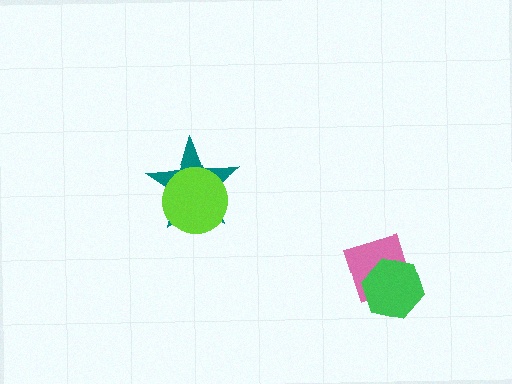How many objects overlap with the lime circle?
1 object overlaps with the lime circle.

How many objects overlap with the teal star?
1 object overlaps with the teal star.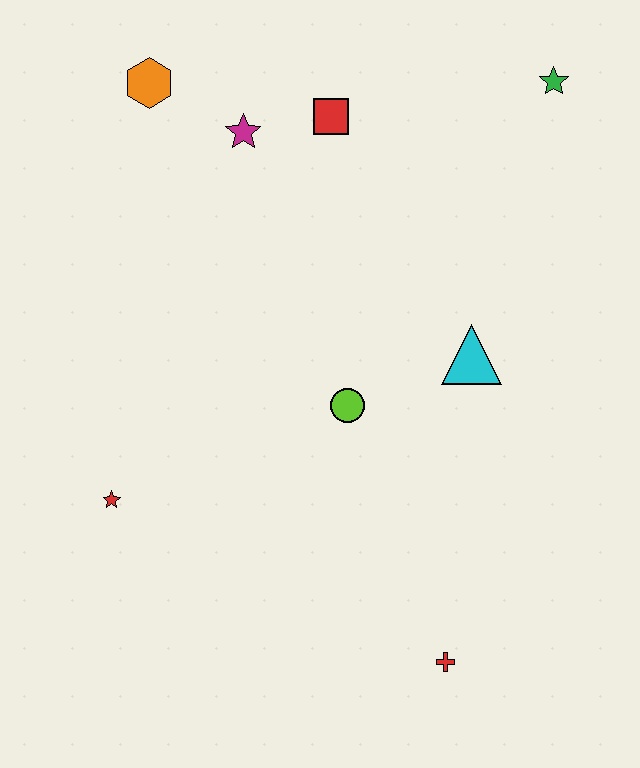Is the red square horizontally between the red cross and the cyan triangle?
No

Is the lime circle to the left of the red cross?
Yes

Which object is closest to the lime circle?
The cyan triangle is closest to the lime circle.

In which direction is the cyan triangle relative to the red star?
The cyan triangle is to the right of the red star.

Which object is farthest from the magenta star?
The red cross is farthest from the magenta star.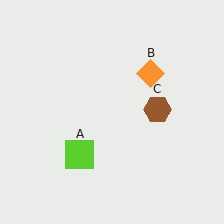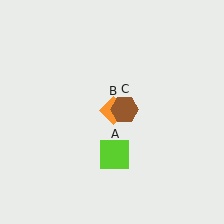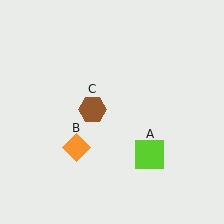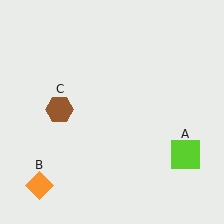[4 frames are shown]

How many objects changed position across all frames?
3 objects changed position: lime square (object A), orange diamond (object B), brown hexagon (object C).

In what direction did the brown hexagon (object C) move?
The brown hexagon (object C) moved left.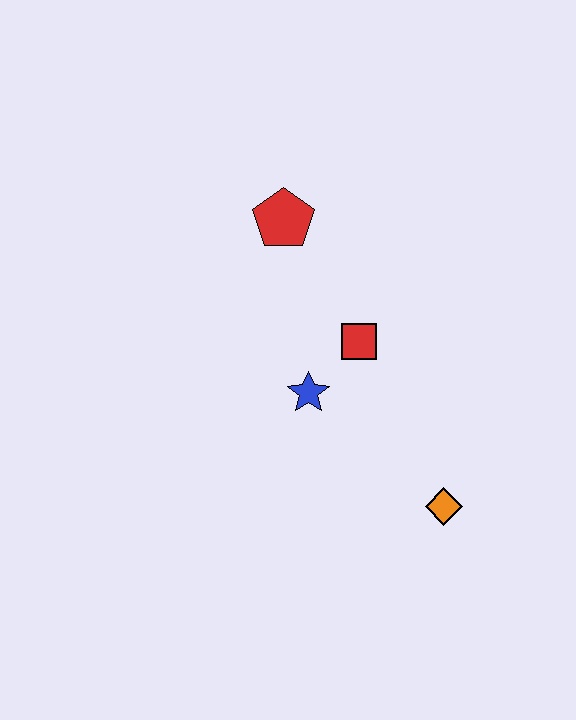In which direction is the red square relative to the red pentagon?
The red square is below the red pentagon.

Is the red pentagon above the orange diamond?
Yes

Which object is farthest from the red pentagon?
The orange diamond is farthest from the red pentagon.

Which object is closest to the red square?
The blue star is closest to the red square.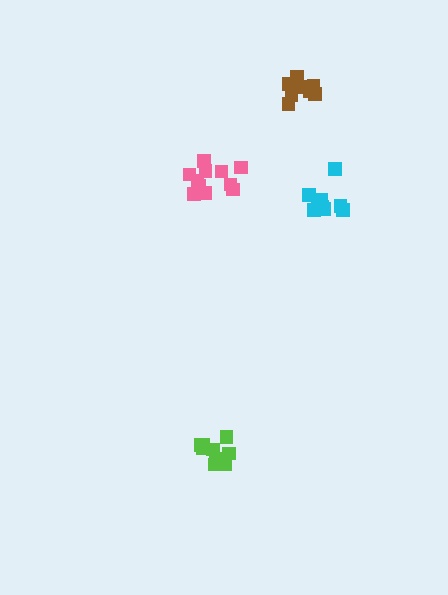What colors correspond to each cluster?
The clusters are colored: lime, brown, cyan, pink.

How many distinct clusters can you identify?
There are 4 distinct clusters.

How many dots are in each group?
Group 1: 10 dots, Group 2: 8 dots, Group 3: 9 dots, Group 4: 11 dots (38 total).